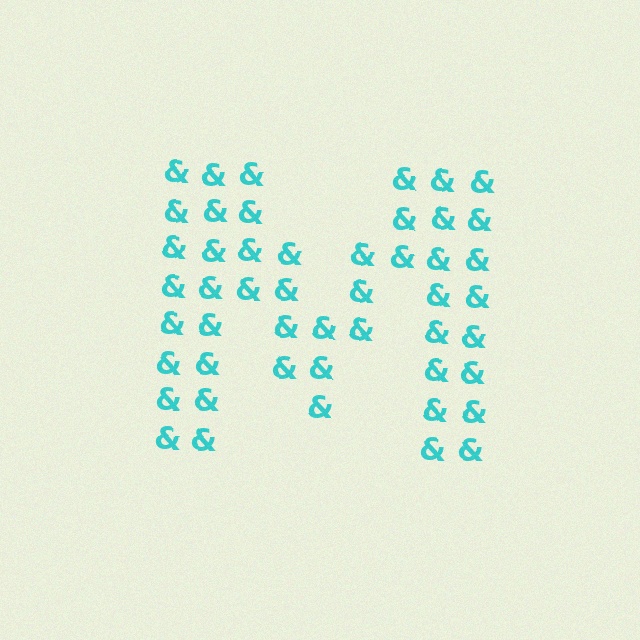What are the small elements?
The small elements are ampersands.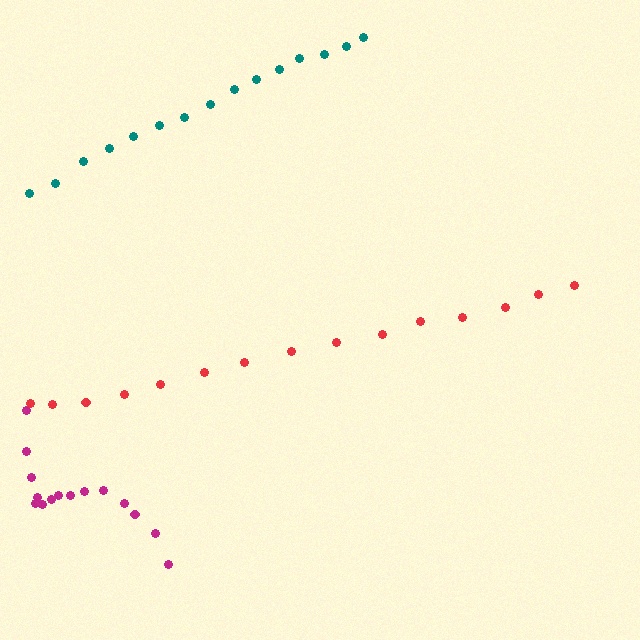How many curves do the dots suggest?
There are 3 distinct paths.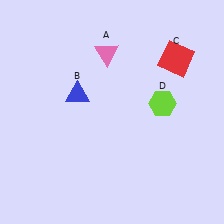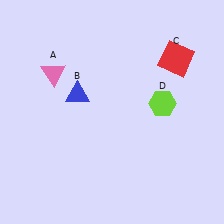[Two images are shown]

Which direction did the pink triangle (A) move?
The pink triangle (A) moved left.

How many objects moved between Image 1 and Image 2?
1 object moved between the two images.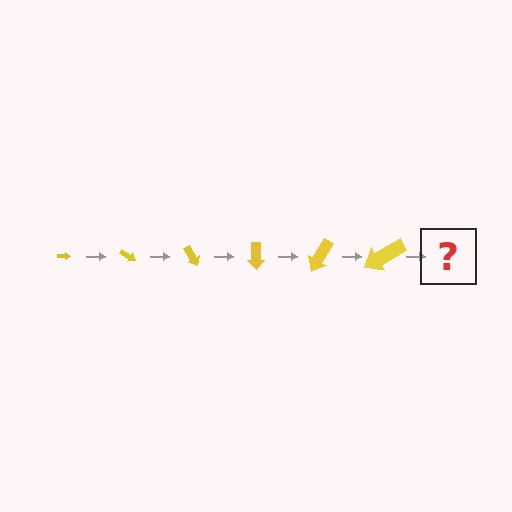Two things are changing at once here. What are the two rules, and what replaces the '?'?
The two rules are that the arrow grows larger each step and it rotates 30 degrees each step. The '?' should be an arrow, larger than the previous one and rotated 180 degrees from the start.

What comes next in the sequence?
The next element should be an arrow, larger than the previous one and rotated 180 degrees from the start.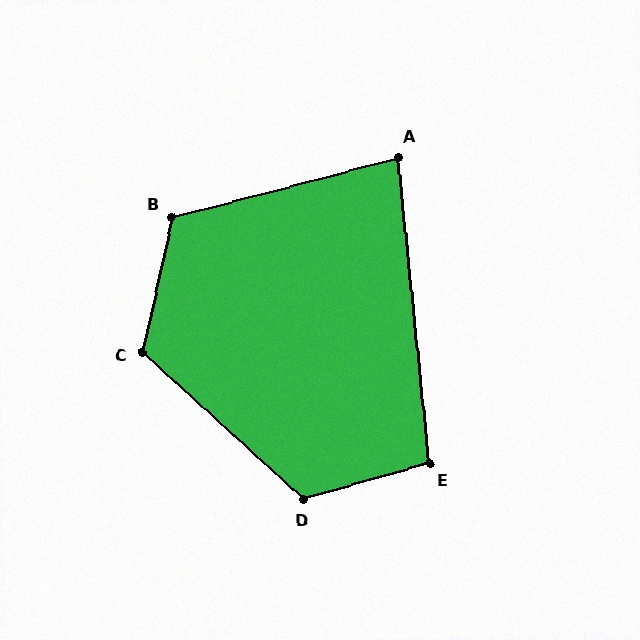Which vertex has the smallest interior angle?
A, at approximately 81 degrees.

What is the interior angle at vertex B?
Approximately 117 degrees (obtuse).